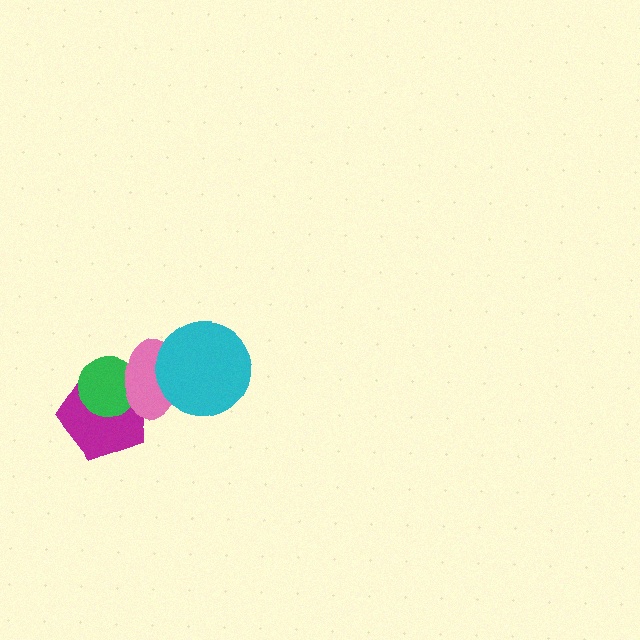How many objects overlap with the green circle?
2 objects overlap with the green circle.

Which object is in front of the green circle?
The pink ellipse is in front of the green circle.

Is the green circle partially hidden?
Yes, it is partially covered by another shape.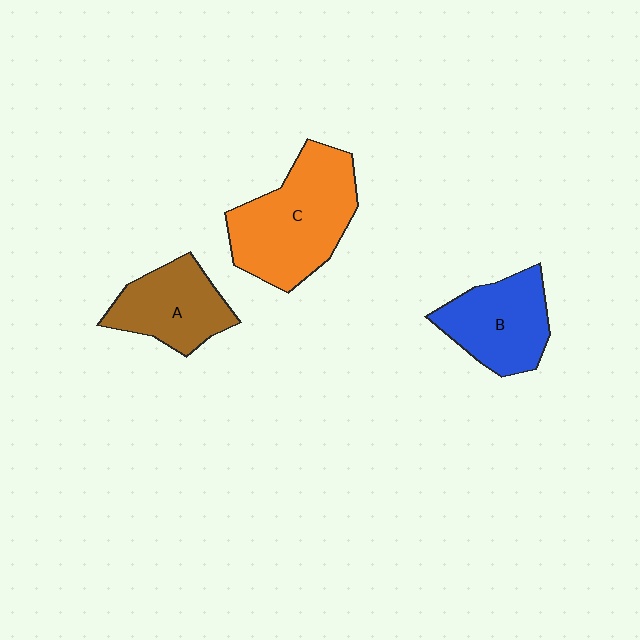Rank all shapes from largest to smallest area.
From largest to smallest: C (orange), B (blue), A (brown).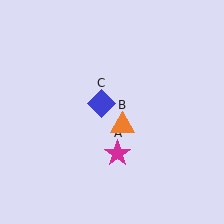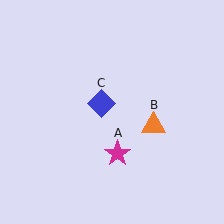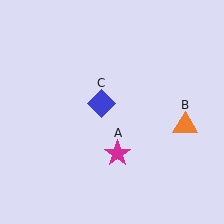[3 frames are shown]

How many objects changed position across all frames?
1 object changed position: orange triangle (object B).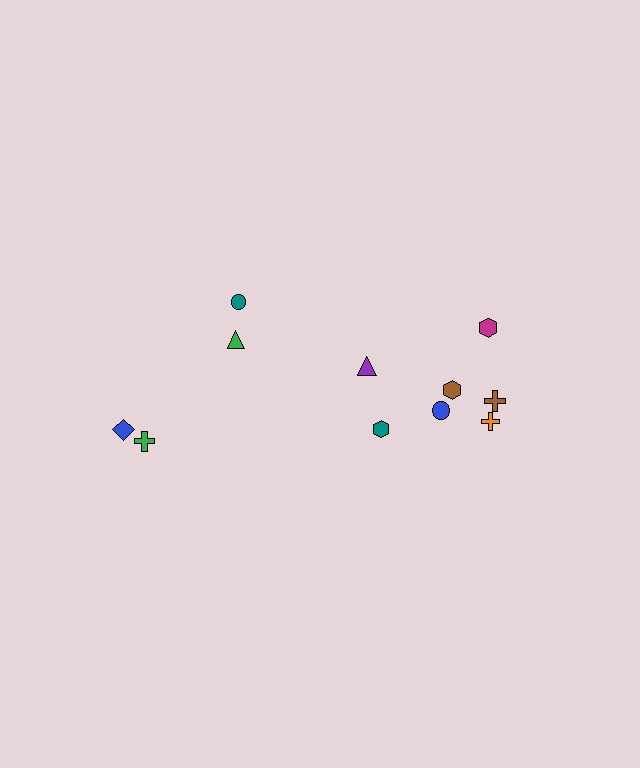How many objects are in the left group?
There are 4 objects.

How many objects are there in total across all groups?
There are 11 objects.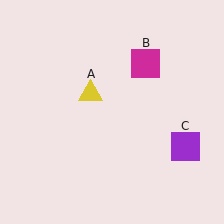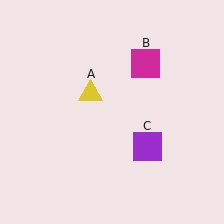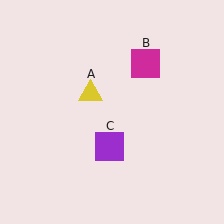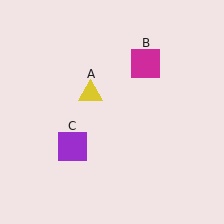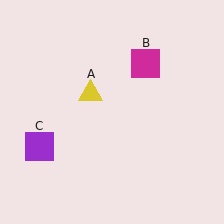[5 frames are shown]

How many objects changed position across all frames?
1 object changed position: purple square (object C).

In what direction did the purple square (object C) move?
The purple square (object C) moved left.